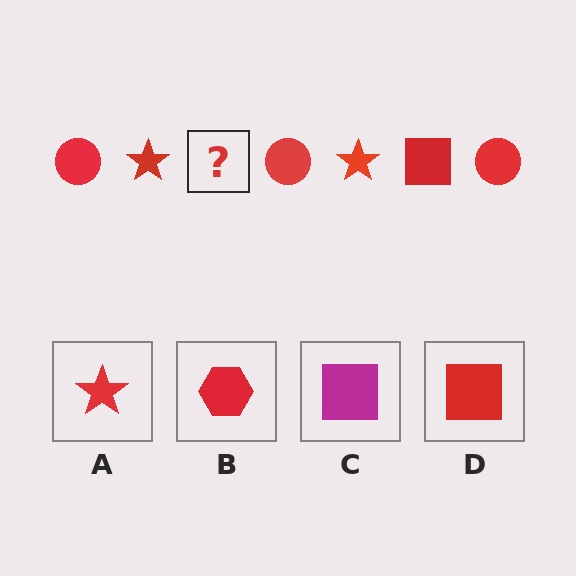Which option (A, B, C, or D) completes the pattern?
D.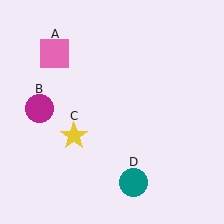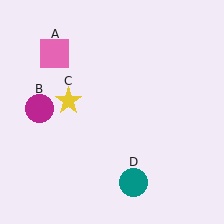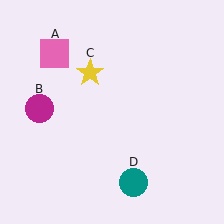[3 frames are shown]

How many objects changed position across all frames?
1 object changed position: yellow star (object C).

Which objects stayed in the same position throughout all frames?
Pink square (object A) and magenta circle (object B) and teal circle (object D) remained stationary.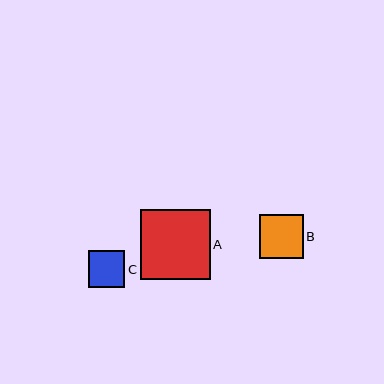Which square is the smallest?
Square C is the smallest with a size of approximately 37 pixels.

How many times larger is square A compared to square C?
Square A is approximately 1.9 times the size of square C.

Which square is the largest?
Square A is the largest with a size of approximately 70 pixels.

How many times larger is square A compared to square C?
Square A is approximately 1.9 times the size of square C.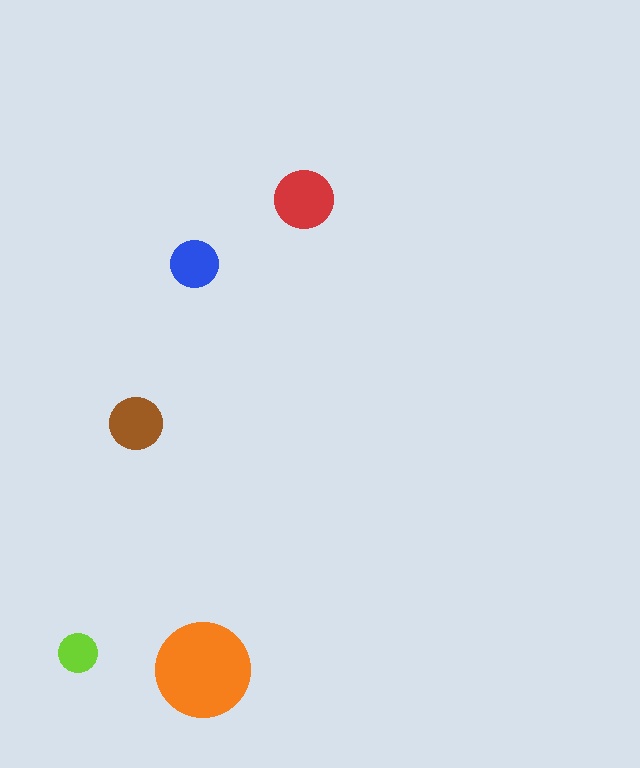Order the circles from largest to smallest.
the orange one, the red one, the brown one, the blue one, the lime one.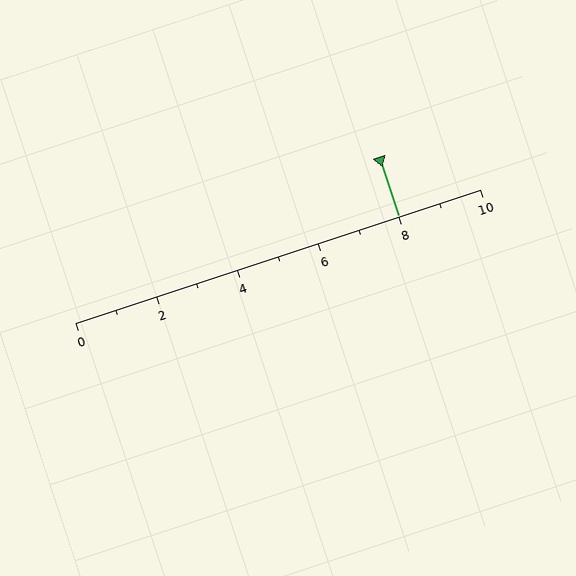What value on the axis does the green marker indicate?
The marker indicates approximately 8.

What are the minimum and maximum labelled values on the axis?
The axis runs from 0 to 10.